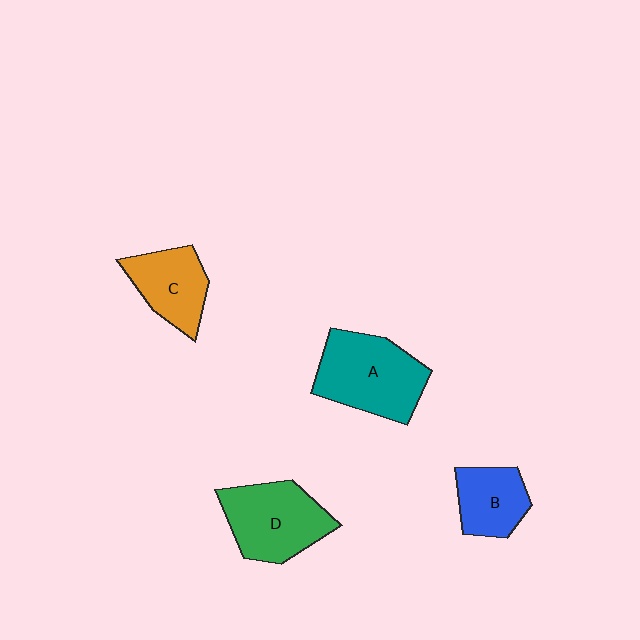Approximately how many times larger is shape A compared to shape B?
Approximately 1.7 times.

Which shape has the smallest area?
Shape B (blue).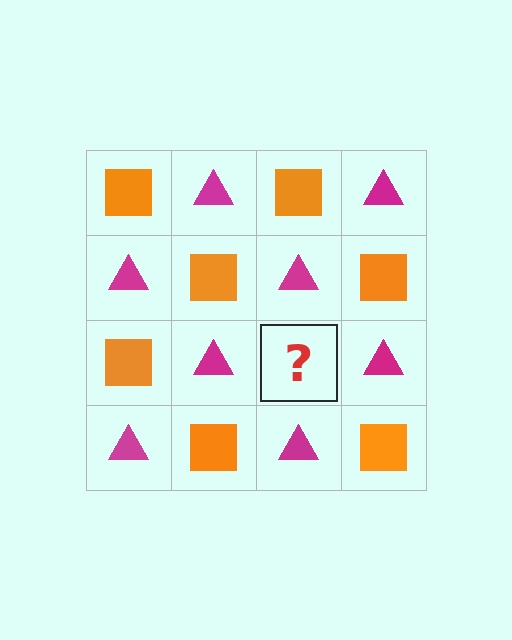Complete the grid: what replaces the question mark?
The question mark should be replaced with an orange square.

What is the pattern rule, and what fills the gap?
The rule is that it alternates orange square and magenta triangle in a checkerboard pattern. The gap should be filled with an orange square.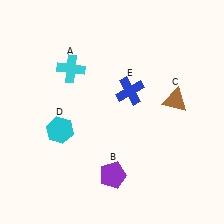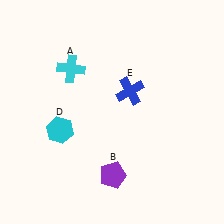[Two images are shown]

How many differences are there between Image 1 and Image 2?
There is 1 difference between the two images.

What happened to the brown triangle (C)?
The brown triangle (C) was removed in Image 2. It was in the top-right area of Image 1.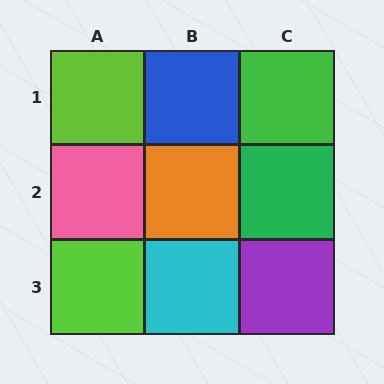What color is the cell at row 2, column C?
Green.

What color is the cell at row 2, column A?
Pink.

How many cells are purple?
1 cell is purple.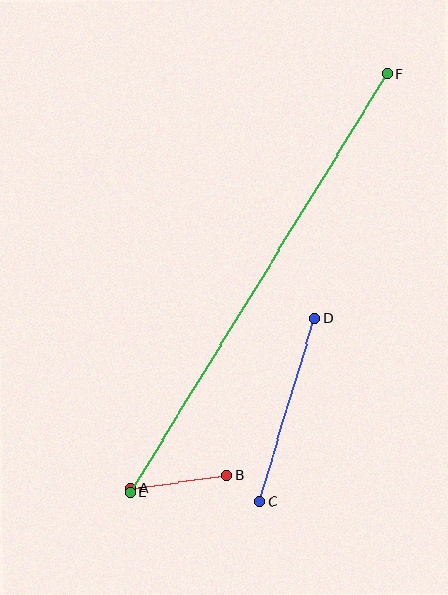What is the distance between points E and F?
The distance is approximately 491 pixels.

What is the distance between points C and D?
The distance is approximately 192 pixels.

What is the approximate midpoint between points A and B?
The midpoint is at approximately (179, 482) pixels.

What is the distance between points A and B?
The distance is approximately 97 pixels.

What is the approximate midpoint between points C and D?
The midpoint is at approximately (287, 410) pixels.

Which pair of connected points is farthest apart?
Points E and F are farthest apart.